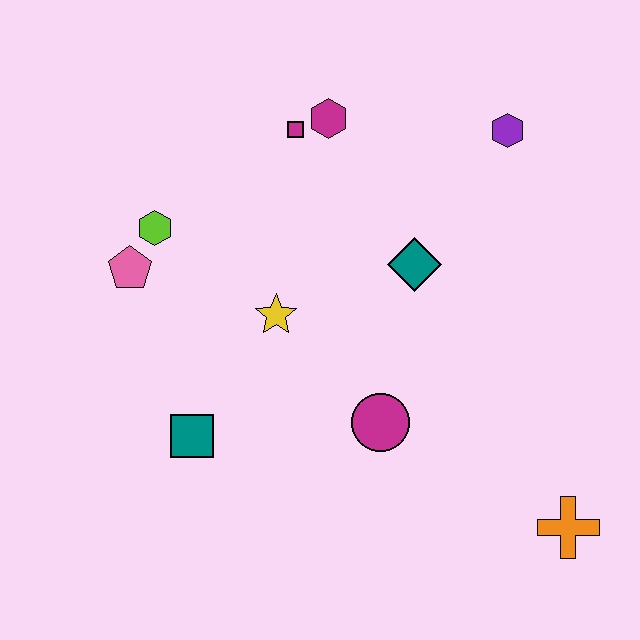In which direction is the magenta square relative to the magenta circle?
The magenta square is above the magenta circle.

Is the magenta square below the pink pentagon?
No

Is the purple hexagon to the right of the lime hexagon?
Yes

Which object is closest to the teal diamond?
The yellow star is closest to the teal diamond.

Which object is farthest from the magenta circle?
The purple hexagon is farthest from the magenta circle.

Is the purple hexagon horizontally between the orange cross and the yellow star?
Yes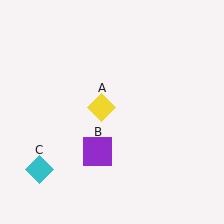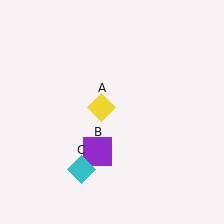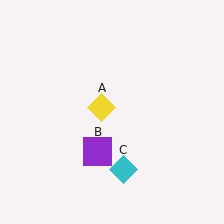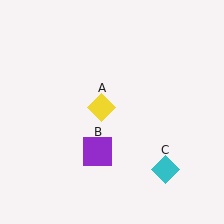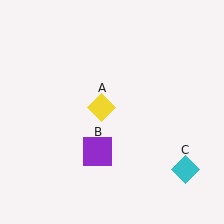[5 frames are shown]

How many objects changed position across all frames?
1 object changed position: cyan diamond (object C).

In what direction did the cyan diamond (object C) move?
The cyan diamond (object C) moved right.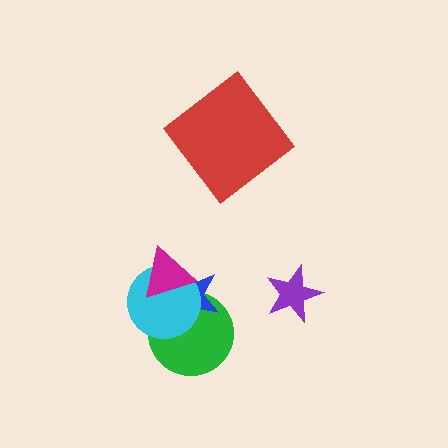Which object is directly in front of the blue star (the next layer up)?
The cyan circle is directly in front of the blue star.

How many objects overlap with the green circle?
3 objects overlap with the green circle.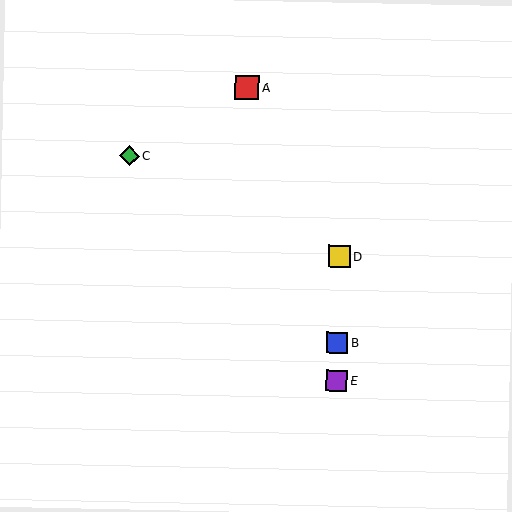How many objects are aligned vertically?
3 objects (B, D, E) are aligned vertically.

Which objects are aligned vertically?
Objects B, D, E are aligned vertically.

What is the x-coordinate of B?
Object B is at x≈338.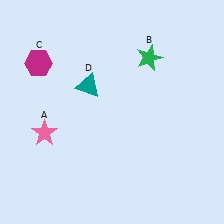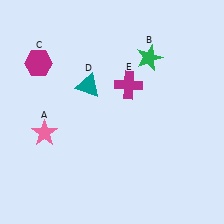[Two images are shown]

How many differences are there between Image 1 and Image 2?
There is 1 difference between the two images.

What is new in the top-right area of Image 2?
A magenta cross (E) was added in the top-right area of Image 2.